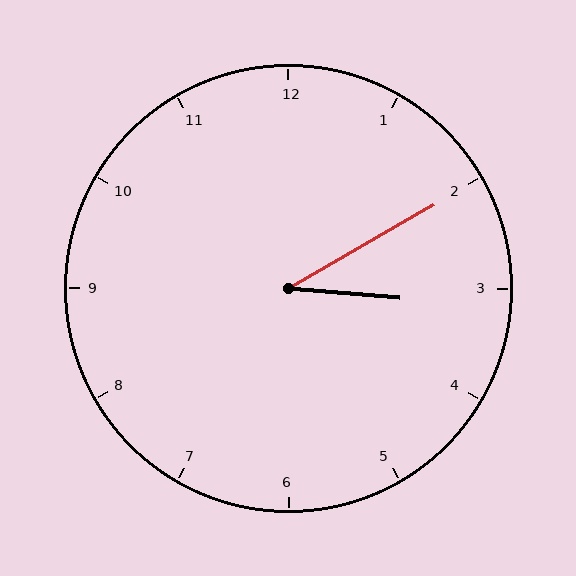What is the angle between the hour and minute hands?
Approximately 35 degrees.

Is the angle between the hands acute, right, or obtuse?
It is acute.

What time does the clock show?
3:10.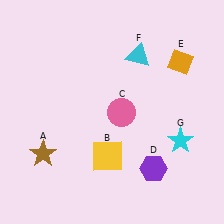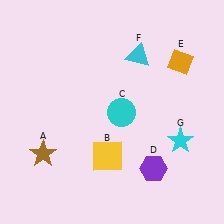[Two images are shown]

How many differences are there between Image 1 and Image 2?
There is 1 difference between the two images.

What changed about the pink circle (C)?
In Image 1, C is pink. In Image 2, it changed to cyan.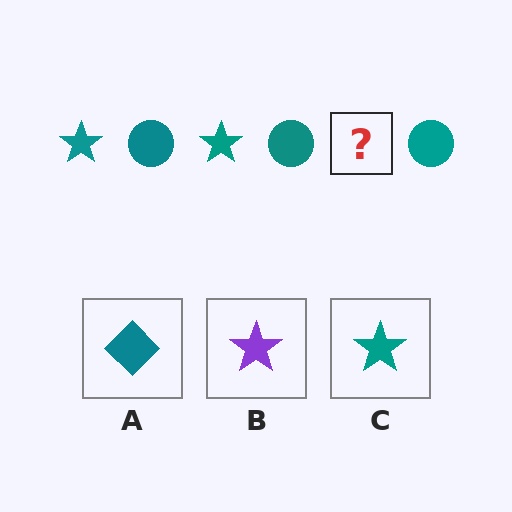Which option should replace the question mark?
Option C.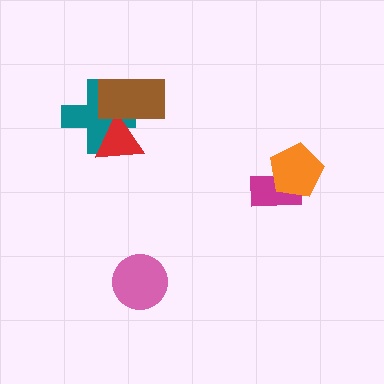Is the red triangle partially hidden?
Yes, it is partially covered by another shape.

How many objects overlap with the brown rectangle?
2 objects overlap with the brown rectangle.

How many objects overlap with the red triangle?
2 objects overlap with the red triangle.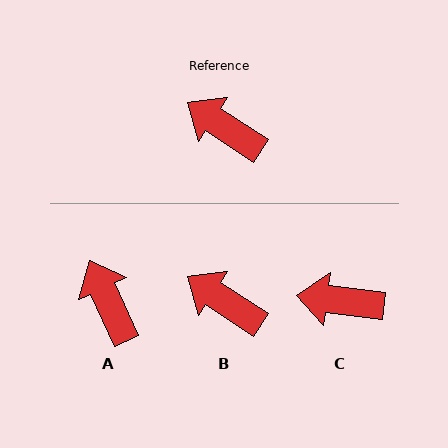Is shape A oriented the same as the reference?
No, it is off by about 31 degrees.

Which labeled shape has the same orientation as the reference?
B.